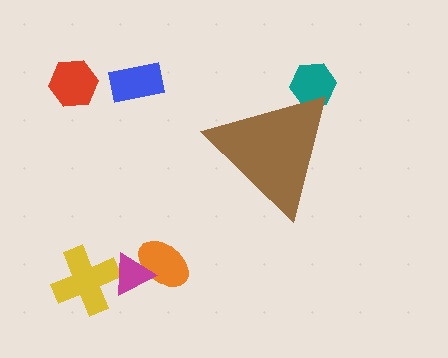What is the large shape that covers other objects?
A brown triangle.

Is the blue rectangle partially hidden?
No, the blue rectangle is fully visible.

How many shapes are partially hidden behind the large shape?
1 shape is partially hidden.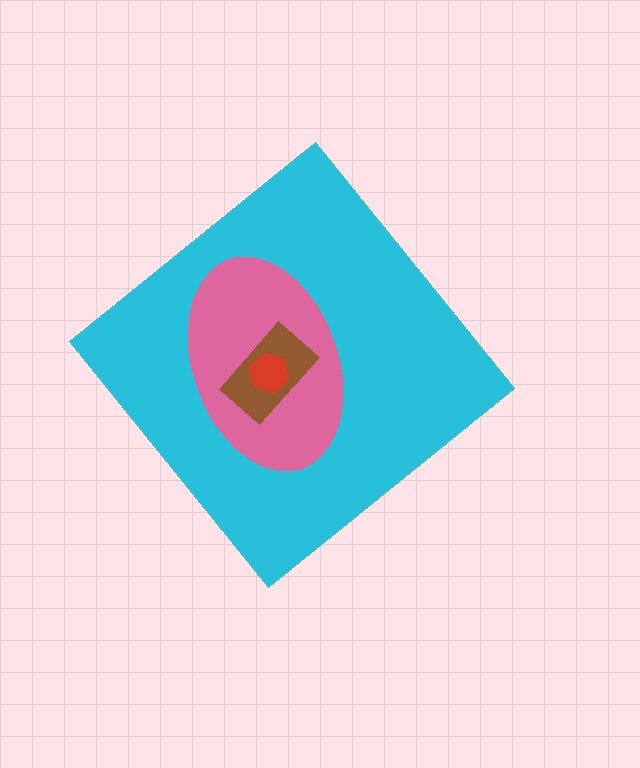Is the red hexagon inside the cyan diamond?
Yes.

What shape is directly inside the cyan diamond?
The pink ellipse.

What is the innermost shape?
The red hexagon.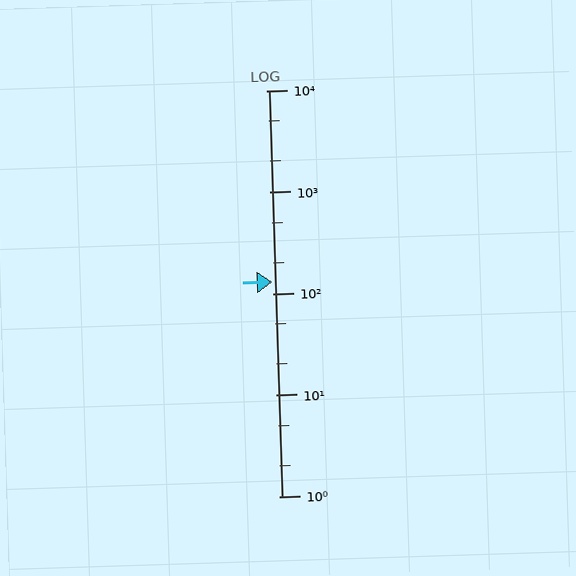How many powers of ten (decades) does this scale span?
The scale spans 4 decades, from 1 to 10000.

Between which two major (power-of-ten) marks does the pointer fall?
The pointer is between 100 and 1000.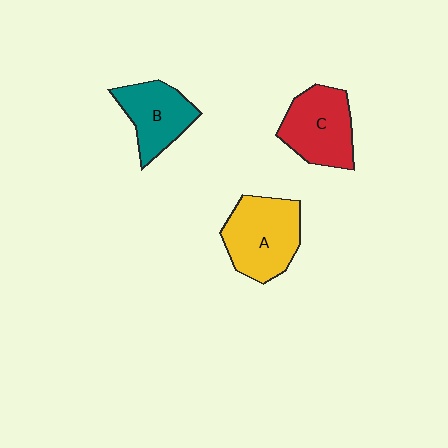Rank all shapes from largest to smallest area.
From largest to smallest: A (yellow), C (red), B (teal).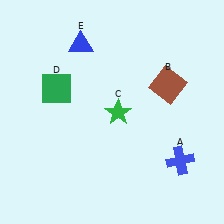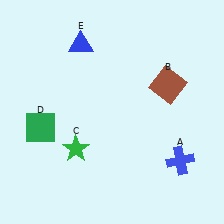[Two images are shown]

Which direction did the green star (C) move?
The green star (C) moved left.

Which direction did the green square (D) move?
The green square (D) moved down.